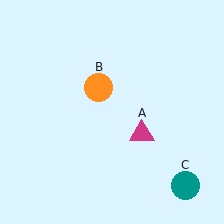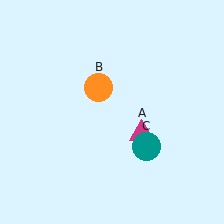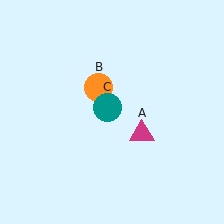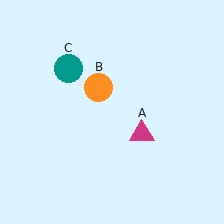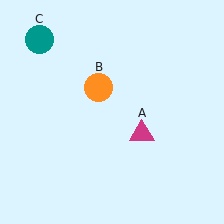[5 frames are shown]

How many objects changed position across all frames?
1 object changed position: teal circle (object C).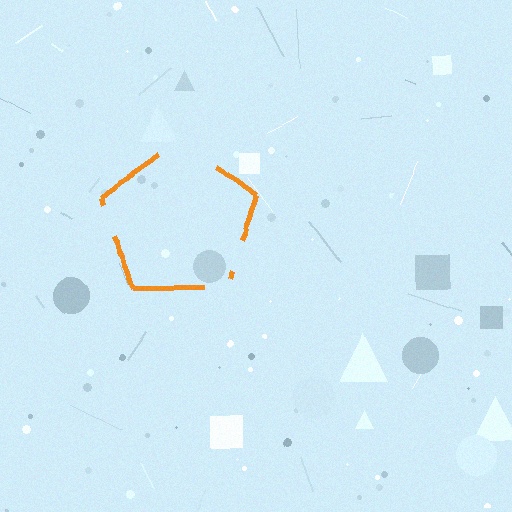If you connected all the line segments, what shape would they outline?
They would outline a pentagon.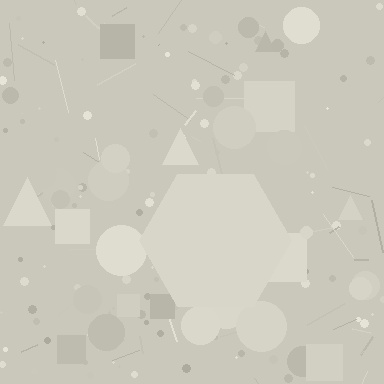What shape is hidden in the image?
A hexagon is hidden in the image.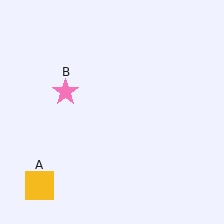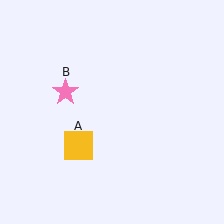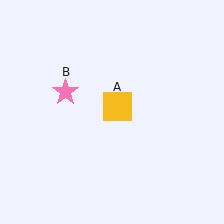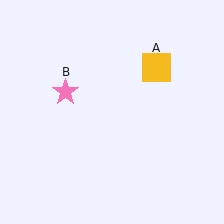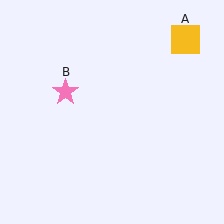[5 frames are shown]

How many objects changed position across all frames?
1 object changed position: yellow square (object A).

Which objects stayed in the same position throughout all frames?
Pink star (object B) remained stationary.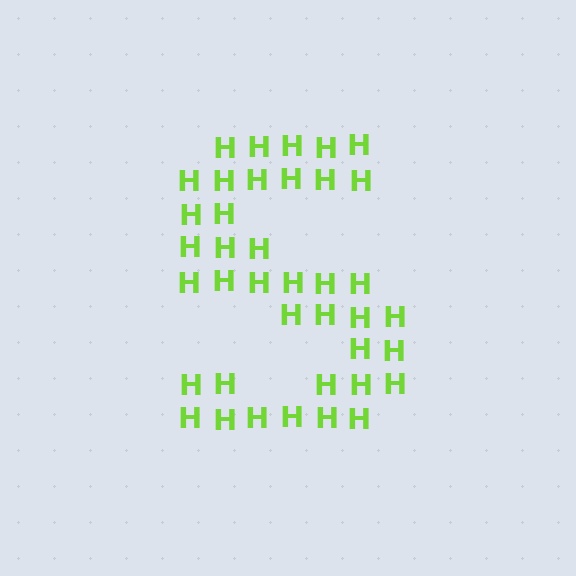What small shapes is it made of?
It is made of small letter H's.